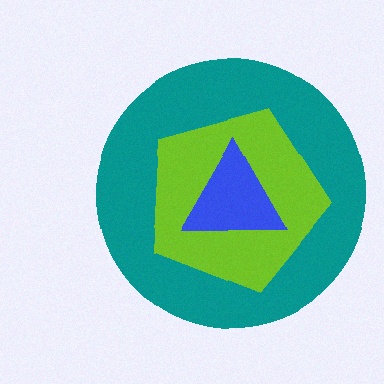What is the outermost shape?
The teal circle.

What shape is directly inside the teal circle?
The lime pentagon.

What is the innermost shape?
The blue triangle.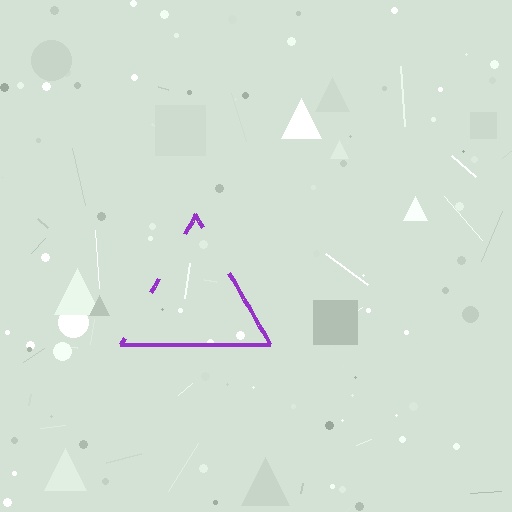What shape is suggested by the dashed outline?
The dashed outline suggests a triangle.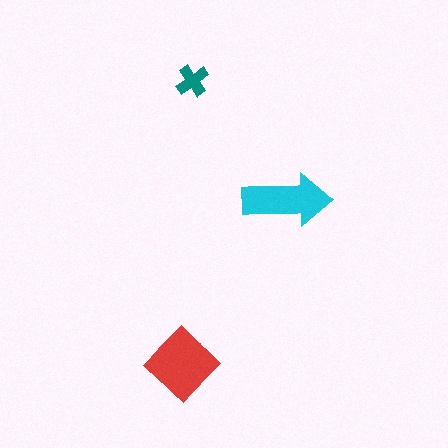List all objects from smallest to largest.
The teal cross, the cyan arrow, the red diamond.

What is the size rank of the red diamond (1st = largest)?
1st.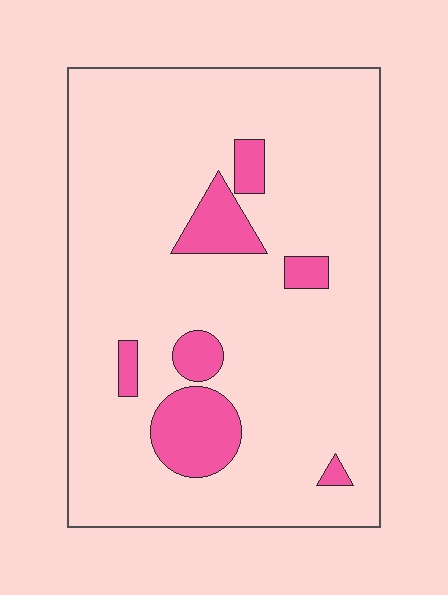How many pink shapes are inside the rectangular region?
7.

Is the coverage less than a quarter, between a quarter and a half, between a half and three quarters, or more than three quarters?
Less than a quarter.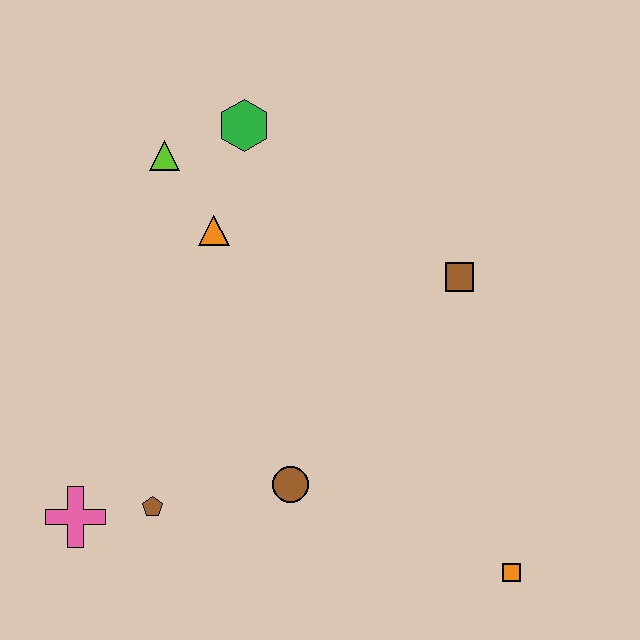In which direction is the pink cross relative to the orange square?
The pink cross is to the left of the orange square.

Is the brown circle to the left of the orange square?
Yes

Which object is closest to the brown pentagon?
The pink cross is closest to the brown pentagon.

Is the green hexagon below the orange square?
No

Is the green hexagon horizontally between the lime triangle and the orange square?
Yes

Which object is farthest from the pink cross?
The brown square is farthest from the pink cross.